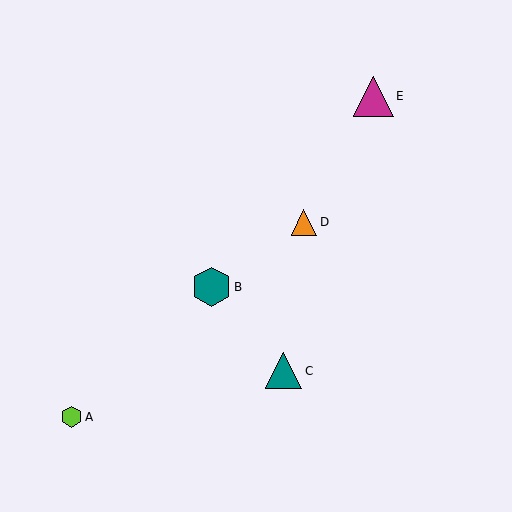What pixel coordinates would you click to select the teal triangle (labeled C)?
Click at (283, 371) to select the teal triangle C.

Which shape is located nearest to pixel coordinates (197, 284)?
The teal hexagon (labeled B) at (211, 287) is nearest to that location.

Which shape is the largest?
The magenta triangle (labeled E) is the largest.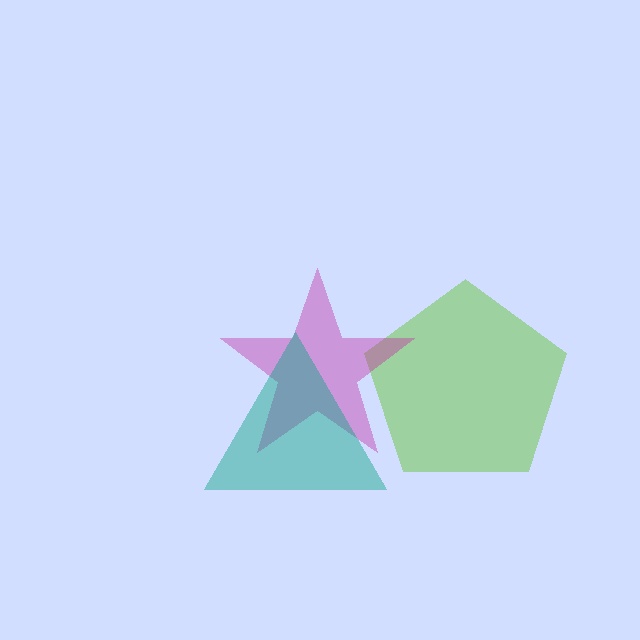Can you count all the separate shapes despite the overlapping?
Yes, there are 3 separate shapes.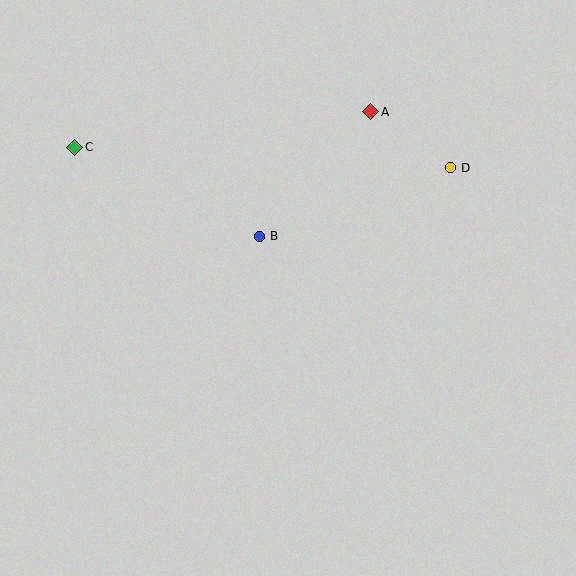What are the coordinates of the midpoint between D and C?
The midpoint between D and C is at (263, 157).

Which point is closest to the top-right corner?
Point D is closest to the top-right corner.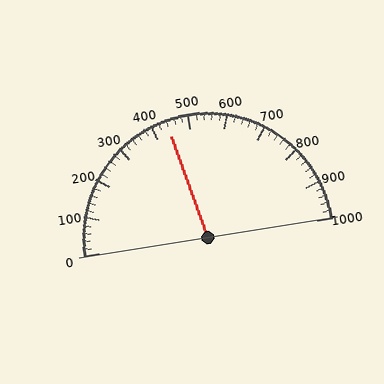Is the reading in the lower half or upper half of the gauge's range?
The reading is in the lower half of the range (0 to 1000).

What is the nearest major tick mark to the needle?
The nearest major tick mark is 400.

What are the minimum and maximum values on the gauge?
The gauge ranges from 0 to 1000.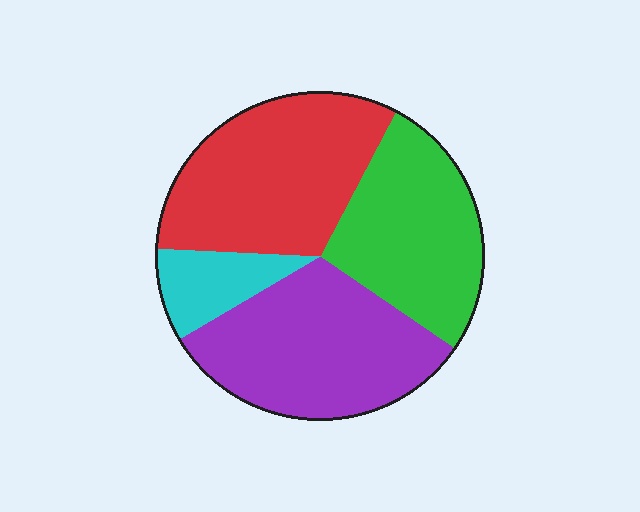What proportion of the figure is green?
Green covers roughly 25% of the figure.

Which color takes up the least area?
Cyan, at roughly 10%.